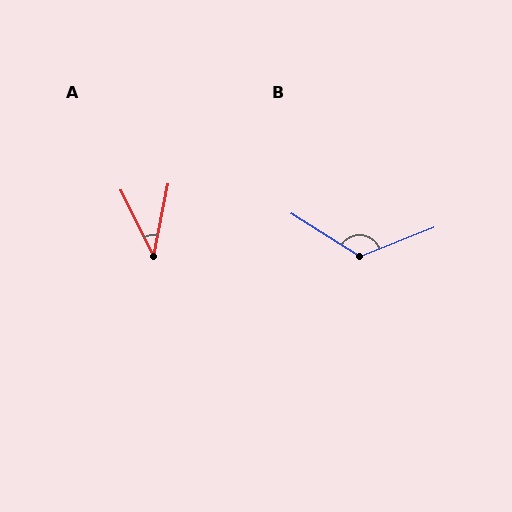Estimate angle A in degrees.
Approximately 38 degrees.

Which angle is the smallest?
A, at approximately 38 degrees.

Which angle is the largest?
B, at approximately 127 degrees.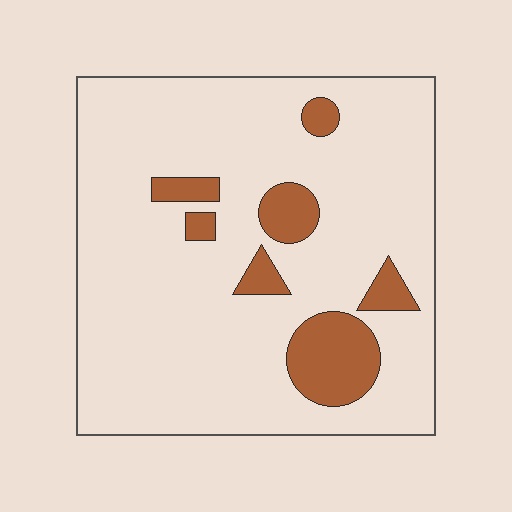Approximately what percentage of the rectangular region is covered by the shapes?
Approximately 15%.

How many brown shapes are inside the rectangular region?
7.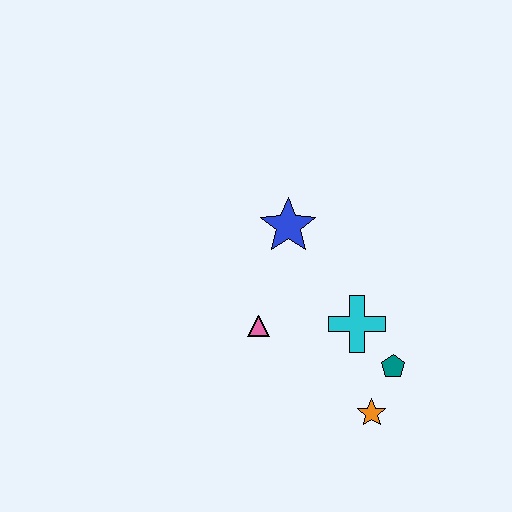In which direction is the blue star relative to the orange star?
The blue star is above the orange star.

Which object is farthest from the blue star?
The orange star is farthest from the blue star.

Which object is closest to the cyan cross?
The teal pentagon is closest to the cyan cross.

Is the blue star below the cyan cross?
No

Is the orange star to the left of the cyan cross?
No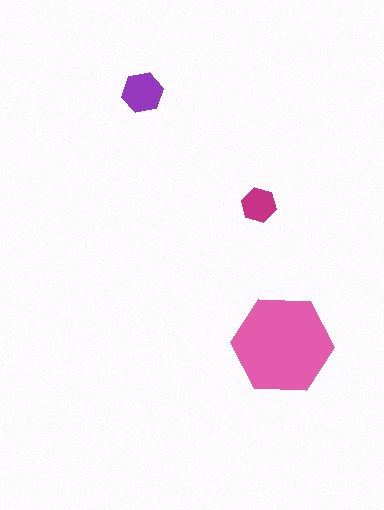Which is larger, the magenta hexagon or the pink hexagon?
The pink one.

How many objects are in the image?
There are 3 objects in the image.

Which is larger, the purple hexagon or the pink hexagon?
The pink one.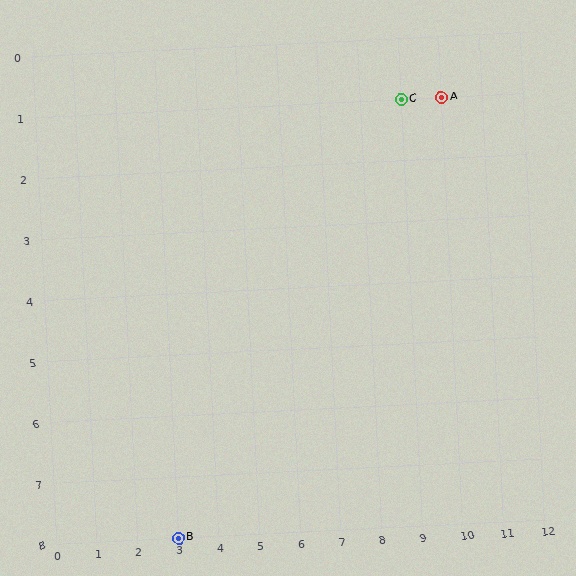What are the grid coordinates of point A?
Point A is at grid coordinates (10, 1).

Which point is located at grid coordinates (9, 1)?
Point C is at (9, 1).